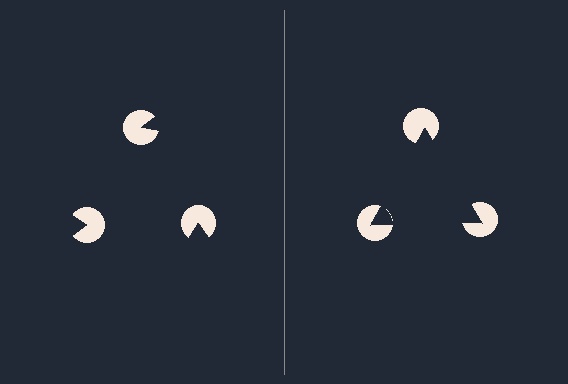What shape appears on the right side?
An illusory triangle.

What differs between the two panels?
The pac-man discs are positioned identically on both sides; only the wedge orientations differ. On the right they align to a triangle; on the left they are misaligned.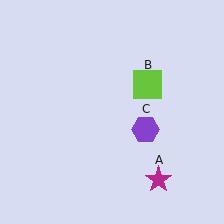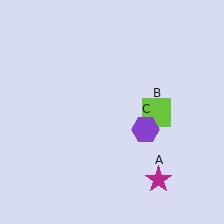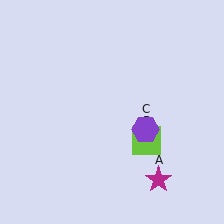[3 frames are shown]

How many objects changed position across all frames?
1 object changed position: lime square (object B).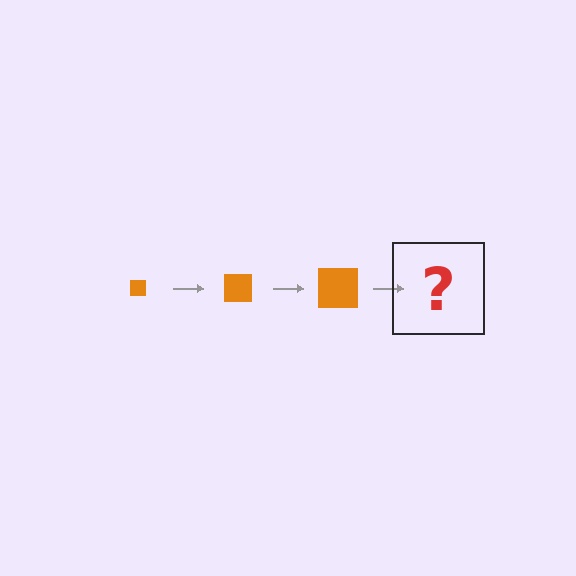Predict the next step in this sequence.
The next step is an orange square, larger than the previous one.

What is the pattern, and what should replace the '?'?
The pattern is that the square gets progressively larger each step. The '?' should be an orange square, larger than the previous one.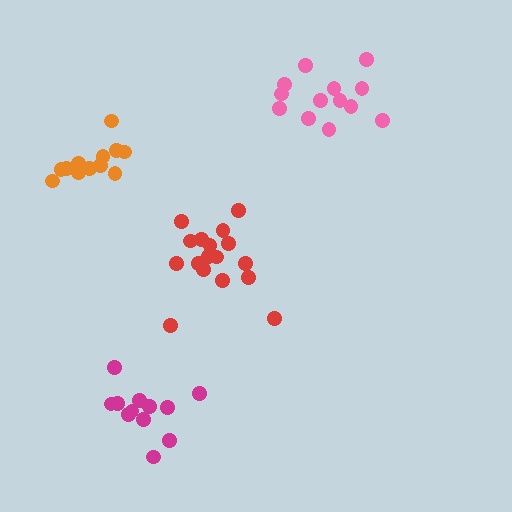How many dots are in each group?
Group 1: 12 dots, Group 2: 17 dots, Group 3: 12 dots, Group 4: 13 dots (54 total).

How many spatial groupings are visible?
There are 4 spatial groupings.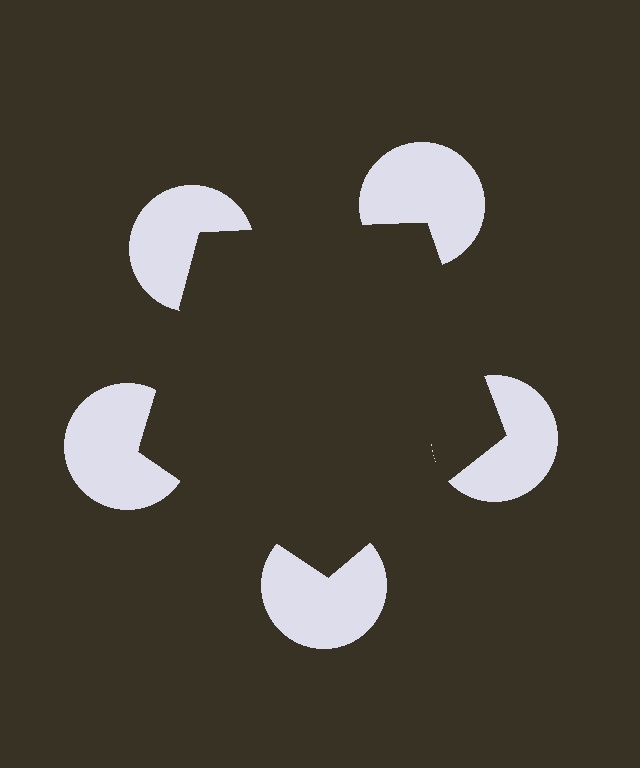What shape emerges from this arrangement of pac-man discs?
An illusory pentagon — its edges are inferred from the aligned wedge cuts in the pac-man discs, not physically drawn.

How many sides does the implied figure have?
5 sides.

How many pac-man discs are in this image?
There are 5 — one at each vertex of the illusory pentagon.